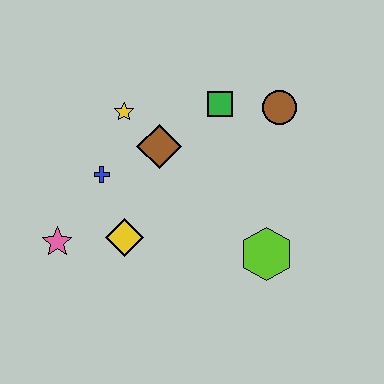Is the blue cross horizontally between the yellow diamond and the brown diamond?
No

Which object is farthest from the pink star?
The brown circle is farthest from the pink star.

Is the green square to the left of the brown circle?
Yes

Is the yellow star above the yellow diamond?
Yes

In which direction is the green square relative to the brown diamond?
The green square is to the right of the brown diamond.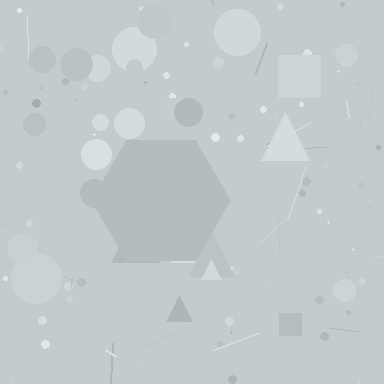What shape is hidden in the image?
A hexagon is hidden in the image.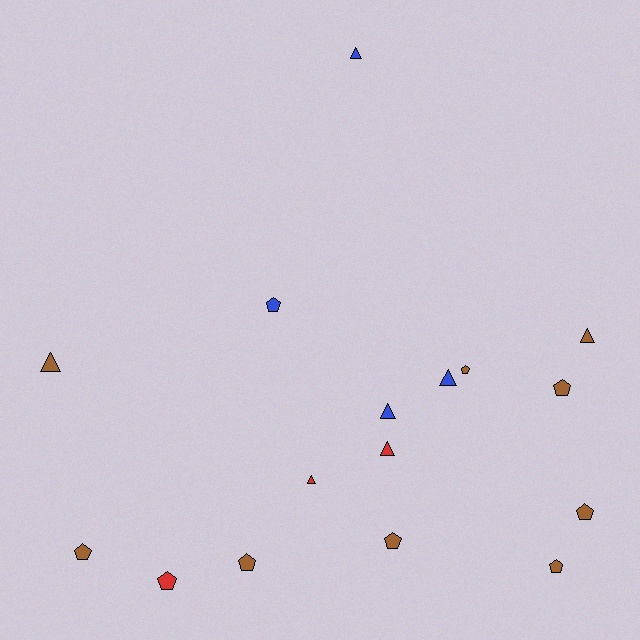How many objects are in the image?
There are 16 objects.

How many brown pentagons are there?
There are 7 brown pentagons.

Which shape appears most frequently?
Pentagon, with 9 objects.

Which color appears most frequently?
Brown, with 9 objects.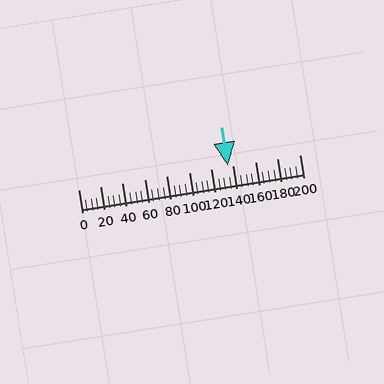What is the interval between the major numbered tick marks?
The major tick marks are spaced 20 units apart.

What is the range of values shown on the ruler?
The ruler shows values from 0 to 200.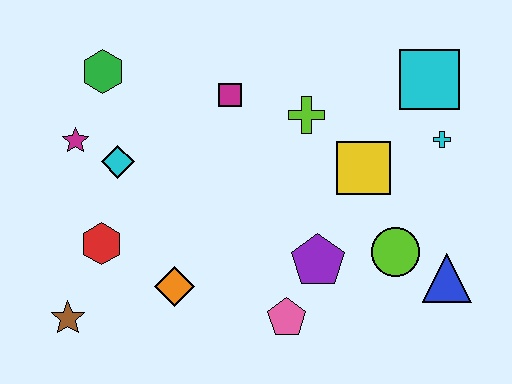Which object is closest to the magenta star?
The cyan diamond is closest to the magenta star.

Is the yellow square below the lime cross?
Yes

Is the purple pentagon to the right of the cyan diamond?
Yes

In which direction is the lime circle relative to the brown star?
The lime circle is to the right of the brown star.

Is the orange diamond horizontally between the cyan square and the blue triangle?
No